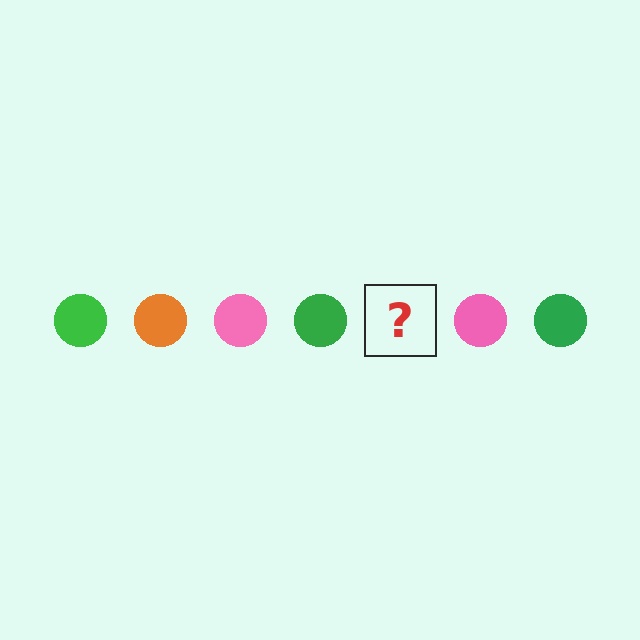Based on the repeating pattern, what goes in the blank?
The blank should be an orange circle.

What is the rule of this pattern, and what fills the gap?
The rule is that the pattern cycles through green, orange, pink circles. The gap should be filled with an orange circle.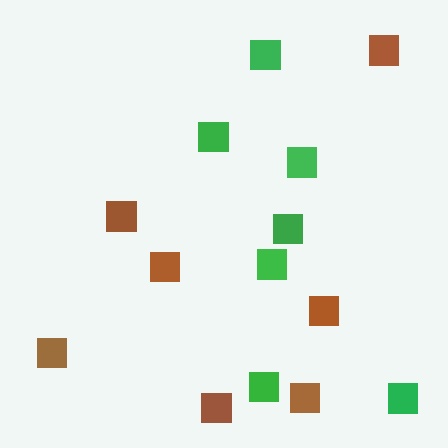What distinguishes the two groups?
There are 2 groups: one group of green squares (7) and one group of brown squares (7).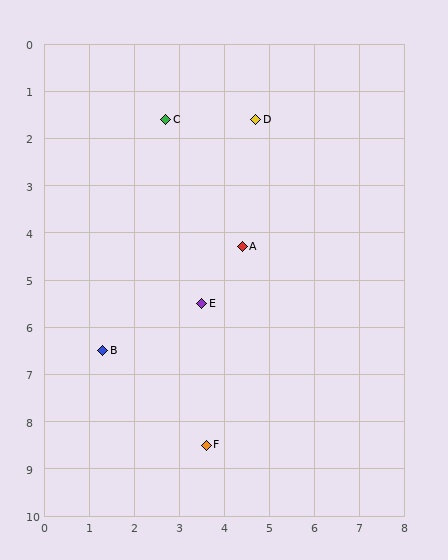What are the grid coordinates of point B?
Point B is at approximately (1.3, 6.5).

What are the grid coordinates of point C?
Point C is at approximately (2.7, 1.6).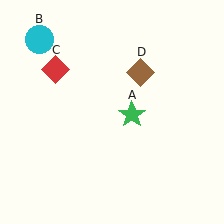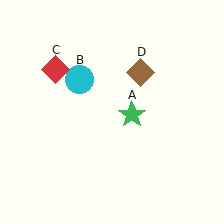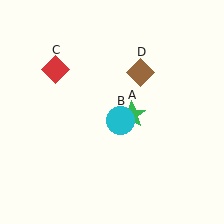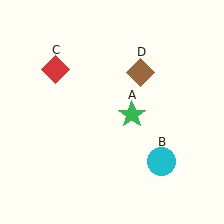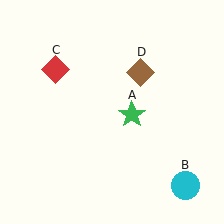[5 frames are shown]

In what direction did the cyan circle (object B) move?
The cyan circle (object B) moved down and to the right.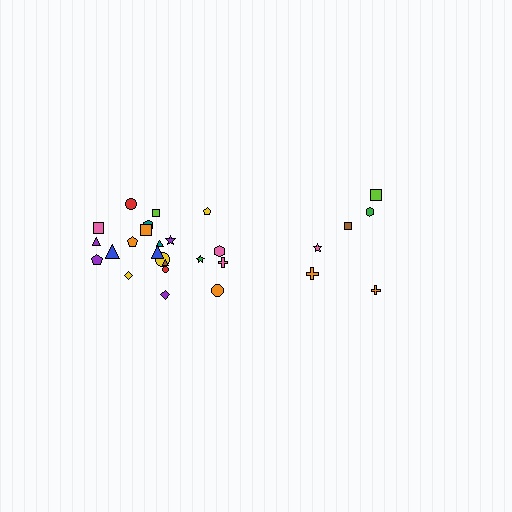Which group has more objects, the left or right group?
The left group.